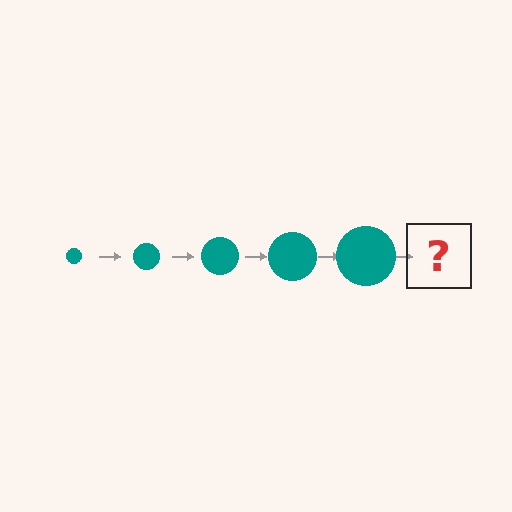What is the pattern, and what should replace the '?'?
The pattern is that the circle gets progressively larger each step. The '?' should be a teal circle, larger than the previous one.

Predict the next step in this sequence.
The next step is a teal circle, larger than the previous one.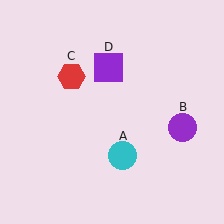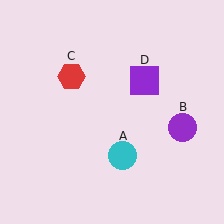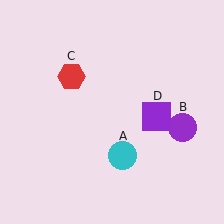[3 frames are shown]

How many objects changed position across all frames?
1 object changed position: purple square (object D).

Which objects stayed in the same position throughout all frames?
Cyan circle (object A) and purple circle (object B) and red hexagon (object C) remained stationary.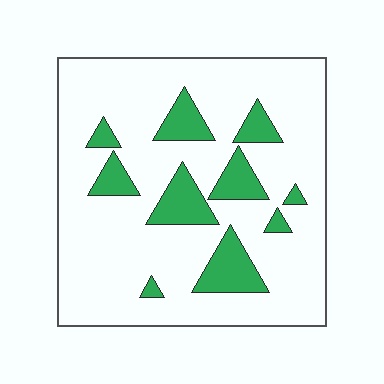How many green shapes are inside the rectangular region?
10.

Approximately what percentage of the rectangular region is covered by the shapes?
Approximately 20%.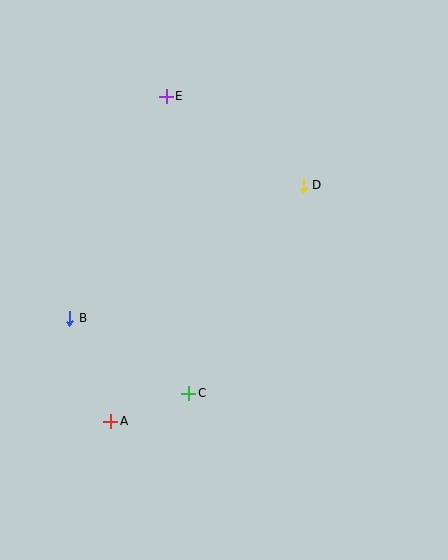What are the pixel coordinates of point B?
Point B is at (70, 318).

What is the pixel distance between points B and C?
The distance between B and C is 140 pixels.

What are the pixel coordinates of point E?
Point E is at (166, 96).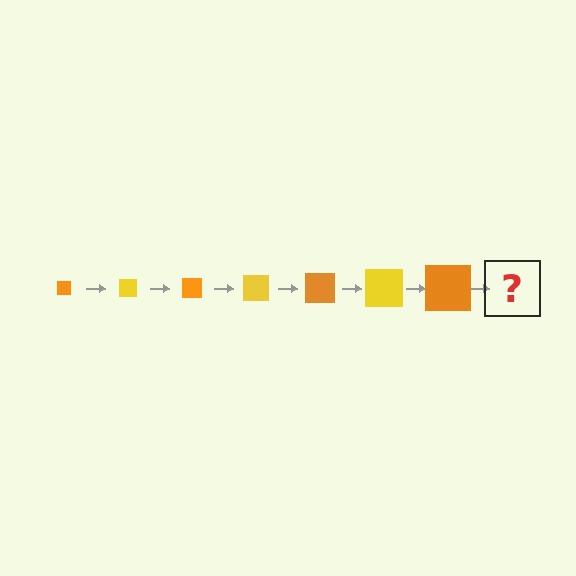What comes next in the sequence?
The next element should be a yellow square, larger than the previous one.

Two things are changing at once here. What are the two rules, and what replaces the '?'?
The two rules are that the square grows larger each step and the color cycles through orange and yellow. The '?' should be a yellow square, larger than the previous one.